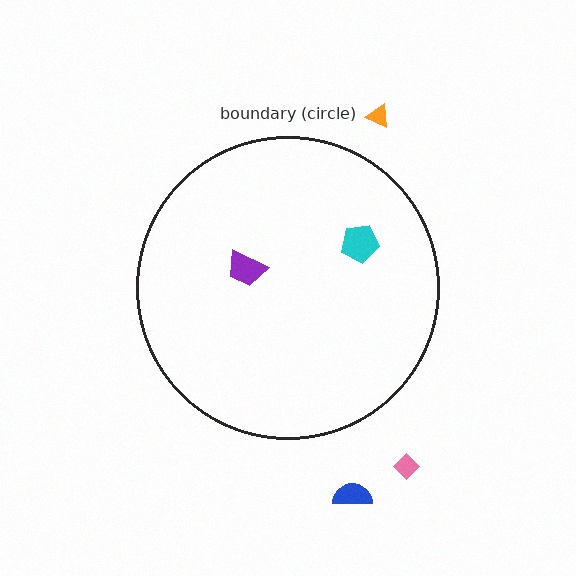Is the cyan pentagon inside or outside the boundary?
Inside.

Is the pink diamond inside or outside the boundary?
Outside.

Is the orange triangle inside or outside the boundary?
Outside.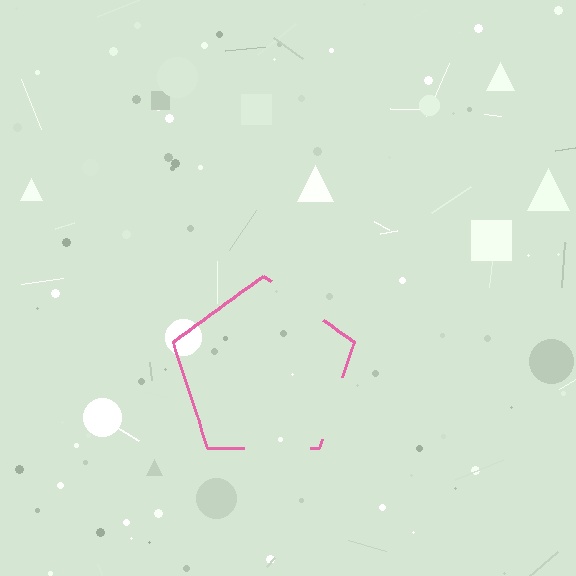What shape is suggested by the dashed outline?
The dashed outline suggests a pentagon.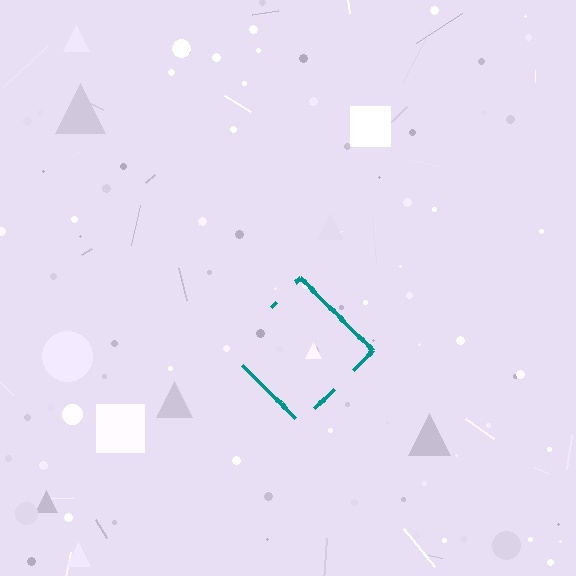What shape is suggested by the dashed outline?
The dashed outline suggests a diamond.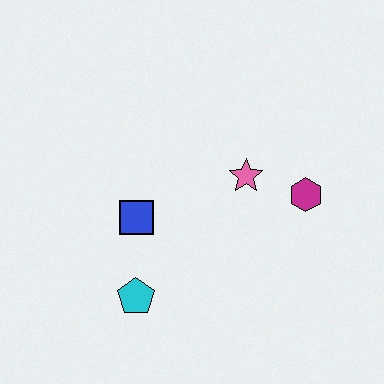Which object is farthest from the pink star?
The cyan pentagon is farthest from the pink star.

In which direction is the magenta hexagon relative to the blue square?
The magenta hexagon is to the right of the blue square.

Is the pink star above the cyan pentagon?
Yes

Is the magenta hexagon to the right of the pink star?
Yes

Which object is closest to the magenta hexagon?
The pink star is closest to the magenta hexagon.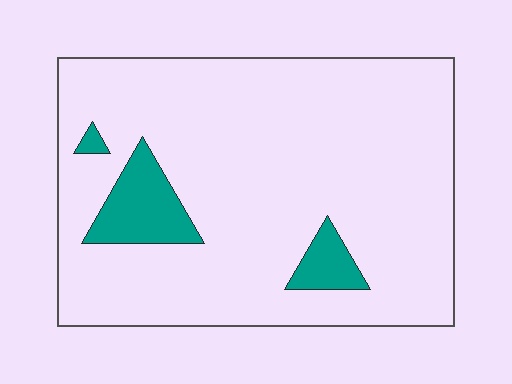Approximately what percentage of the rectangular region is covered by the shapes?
Approximately 10%.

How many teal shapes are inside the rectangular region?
3.